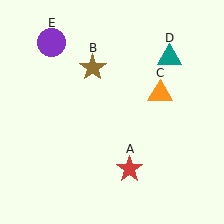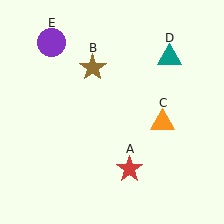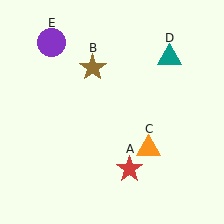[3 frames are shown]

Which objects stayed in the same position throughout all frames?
Red star (object A) and brown star (object B) and teal triangle (object D) and purple circle (object E) remained stationary.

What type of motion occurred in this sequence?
The orange triangle (object C) rotated clockwise around the center of the scene.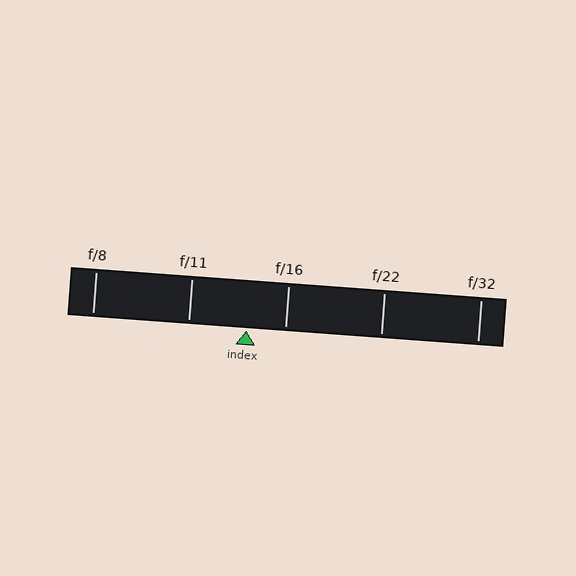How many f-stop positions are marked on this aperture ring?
There are 5 f-stop positions marked.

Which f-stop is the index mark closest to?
The index mark is closest to f/16.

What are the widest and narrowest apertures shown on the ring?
The widest aperture shown is f/8 and the narrowest is f/32.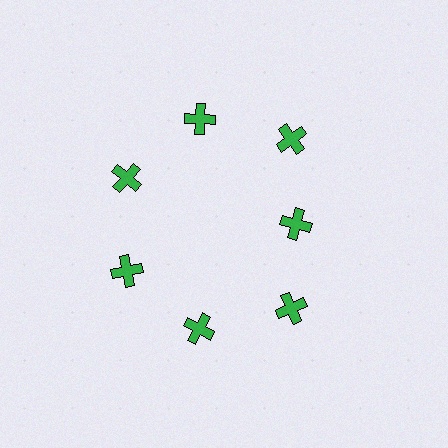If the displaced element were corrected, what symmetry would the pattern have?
It would have 7-fold rotational symmetry — the pattern would map onto itself every 51 degrees.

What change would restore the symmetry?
The symmetry would be restored by moving it outward, back onto the ring so that all 7 crosses sit at equal angles and equal distance from the center.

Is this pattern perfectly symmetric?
No. The 7 green crosses are arranged in a ring, but one element near the 3 o'clock position is pulled inward toward the center, breaking the 7-fold rotational symmetry.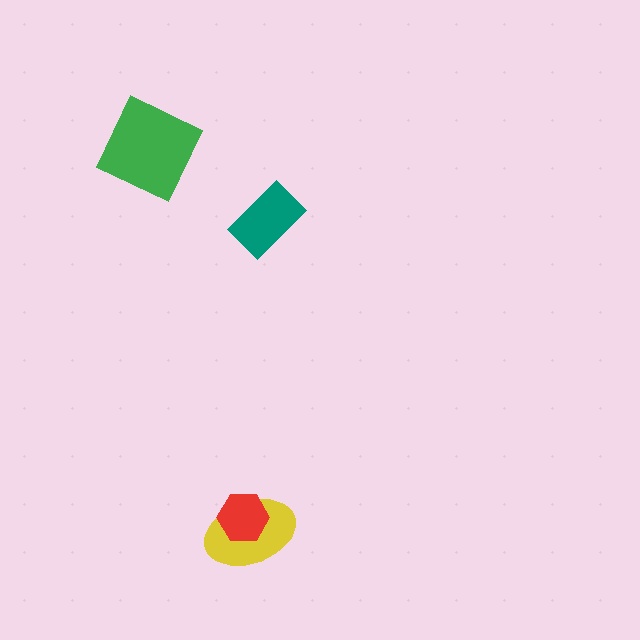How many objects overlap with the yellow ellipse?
1 object overlaps with the yellow ellipse.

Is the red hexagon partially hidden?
No, no other shape covers it.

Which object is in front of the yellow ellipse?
The red hexagon is in front of the yellow ellipse.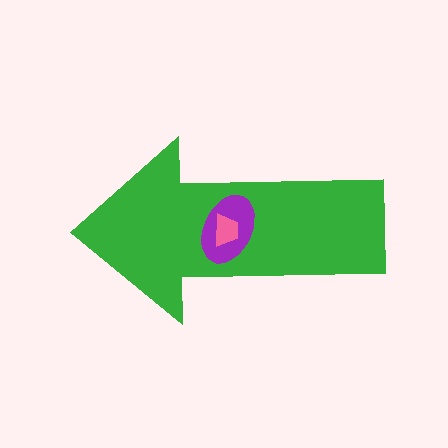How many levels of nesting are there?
3.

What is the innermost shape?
The pink trapezoid.